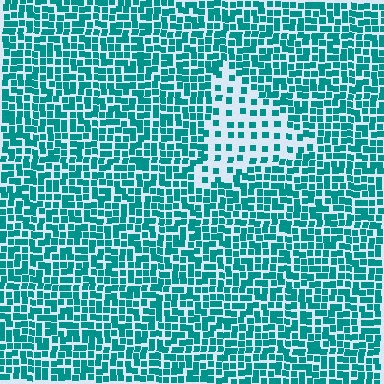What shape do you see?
I see a triangle.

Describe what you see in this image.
The image contains small teal elements arranged at two different densities. A triangle-shaped region is visible where the elements are less densely packed than the surrounding area.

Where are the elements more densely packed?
The elements are more densely packed outside the triangle boundary.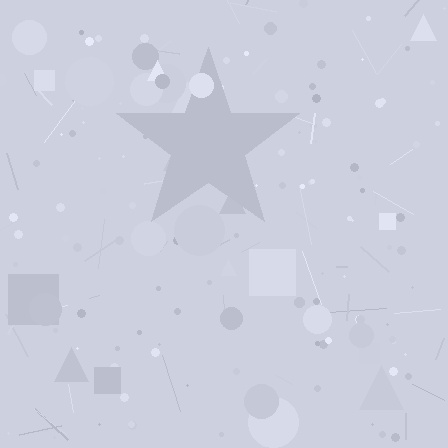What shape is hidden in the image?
A star is hidden in the image.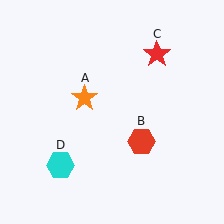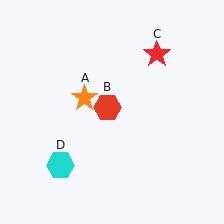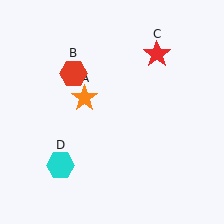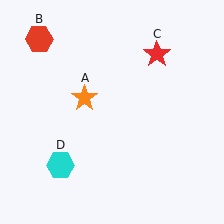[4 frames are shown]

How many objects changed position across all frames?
1 object changed position: red hexagon (object B).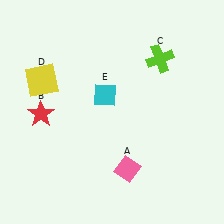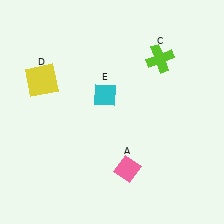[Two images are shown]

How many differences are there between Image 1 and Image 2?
There is 1 difference between the two images.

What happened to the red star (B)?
The red star (B) was removed in Image 2. It was in the bottom-left area of Image 1.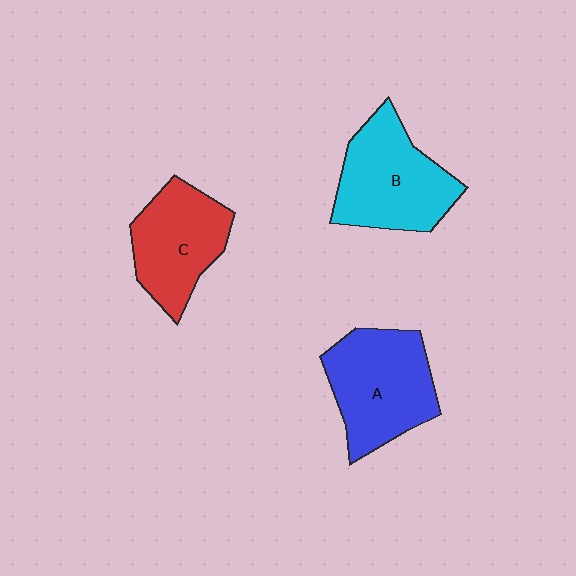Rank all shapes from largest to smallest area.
From largest to smallest: A (blue), B (cyan), C (red).